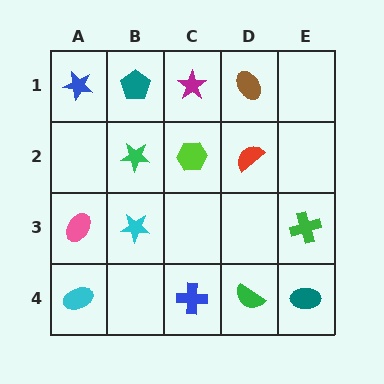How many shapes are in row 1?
4 shapes.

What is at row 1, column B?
A teal pentagon.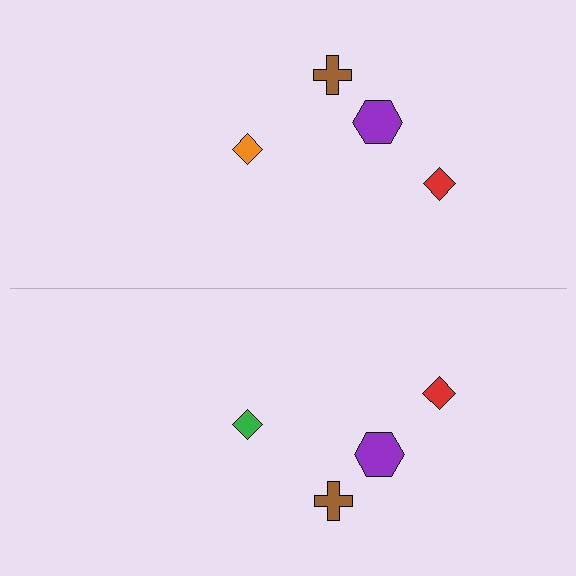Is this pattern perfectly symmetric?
No, the pattern is not perfectly symmetric. The green diamond on the bottom side breaks the symmetry — its mirror counterpart is orange.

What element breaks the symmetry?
The green diamond on the bottom side breaks the symmetry — its mirror counterpart is orange.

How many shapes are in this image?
There are 8 shapes in this image.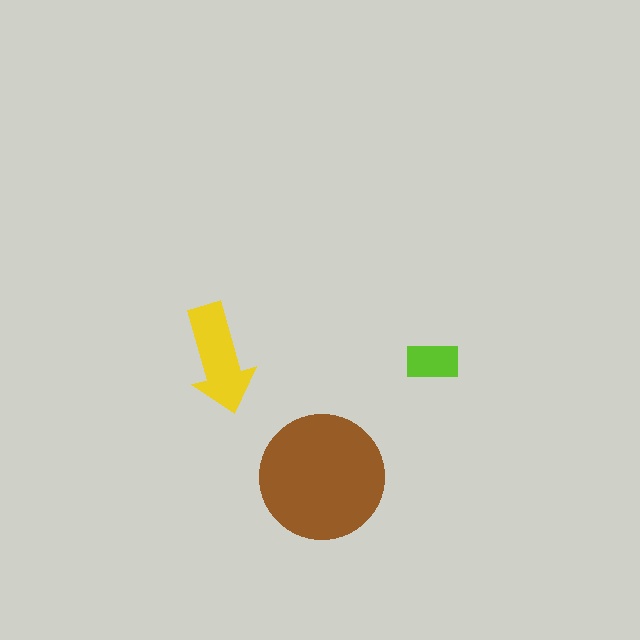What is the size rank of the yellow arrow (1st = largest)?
2nd.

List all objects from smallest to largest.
The lime rectangle, the yellow arrow, the brown circle.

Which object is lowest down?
The brown circle is bottommost.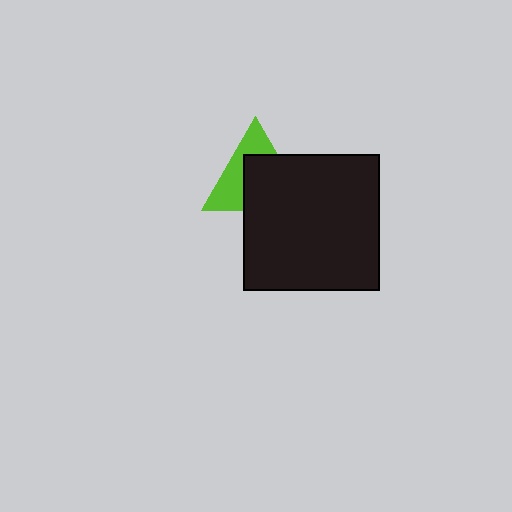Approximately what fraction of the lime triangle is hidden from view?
Roughly 55% of the lime triangle is hidden behind the black square.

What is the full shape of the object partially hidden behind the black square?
The partially hidden object is a lime triangle.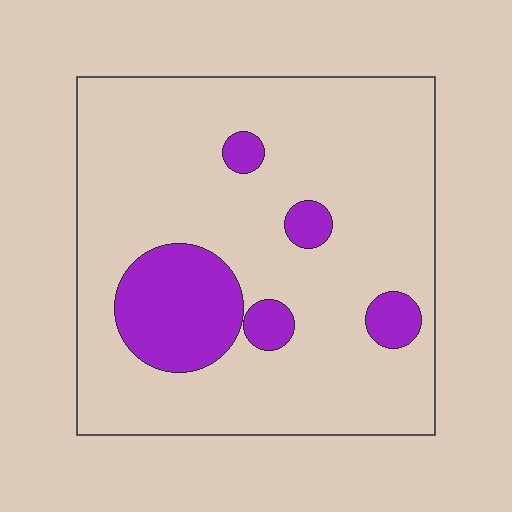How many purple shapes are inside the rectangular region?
5.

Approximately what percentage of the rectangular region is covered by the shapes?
Approximately 15%.